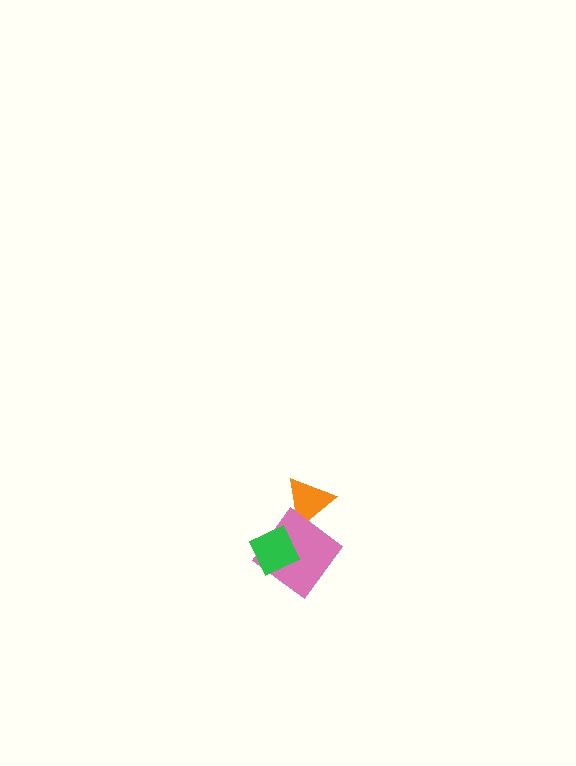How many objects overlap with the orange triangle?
1 object overlaps with the orange triangle.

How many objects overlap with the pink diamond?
2 objects overlap with the pink diamond.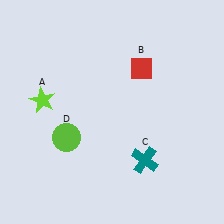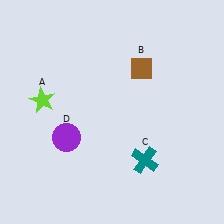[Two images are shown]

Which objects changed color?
B changed from red to brown. D changed from lime to purple.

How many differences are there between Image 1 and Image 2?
There are 2 differences between the two images.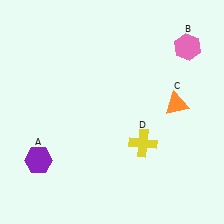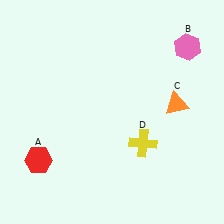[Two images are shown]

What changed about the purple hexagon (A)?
In Image 1, A is purple. In Image 2, it changed to red.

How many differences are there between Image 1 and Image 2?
There is 1 difference between the two images.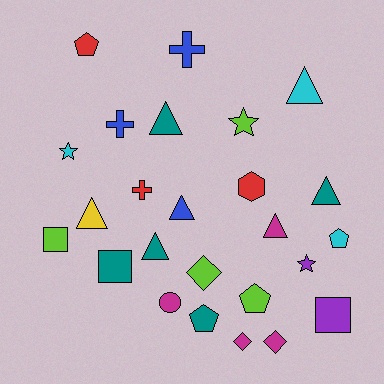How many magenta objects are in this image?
There are 4 magenta objects.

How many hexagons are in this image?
There is 1 hexagon.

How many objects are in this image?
There are 25 objects.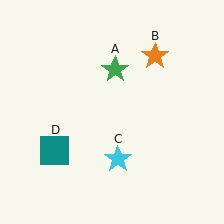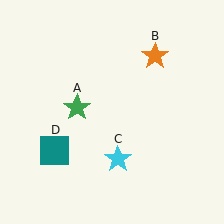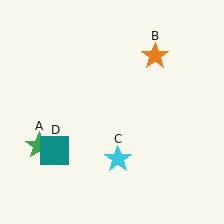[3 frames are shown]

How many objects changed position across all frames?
1 object changed position: green star (object A).